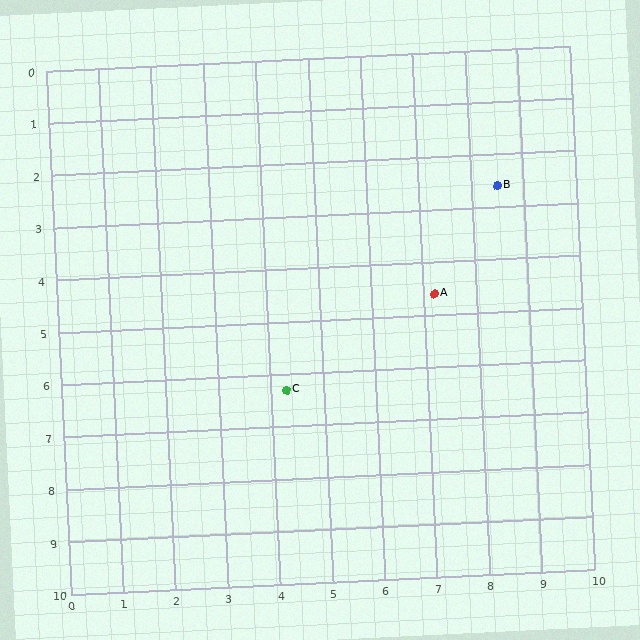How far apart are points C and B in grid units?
Points C and B are about 5.6 grid units apart.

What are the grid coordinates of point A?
Point A is at approximately (7.2, 4.6).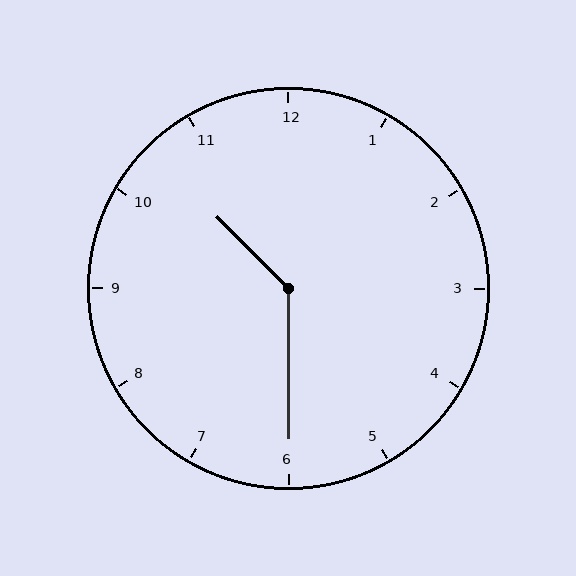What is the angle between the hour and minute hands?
Approximately 135 degrees.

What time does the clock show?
10:30.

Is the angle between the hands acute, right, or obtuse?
It is obtuse.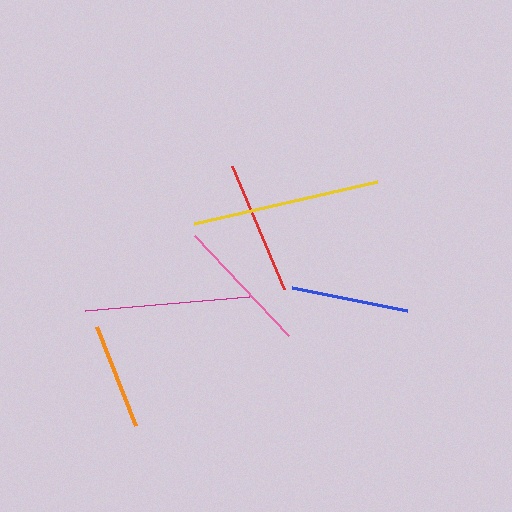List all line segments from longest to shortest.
From longest to shortest: yellow, magenta, pink, red, blue, orange.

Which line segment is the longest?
The yellow line is the longest at approximately 188 pixels.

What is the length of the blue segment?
The blue segment is approximately 117 pixels long.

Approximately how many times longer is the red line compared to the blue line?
The red line is approximately 1.1 times the length of the blue line.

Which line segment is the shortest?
The orange line is the shortest at approximately 106 pixels.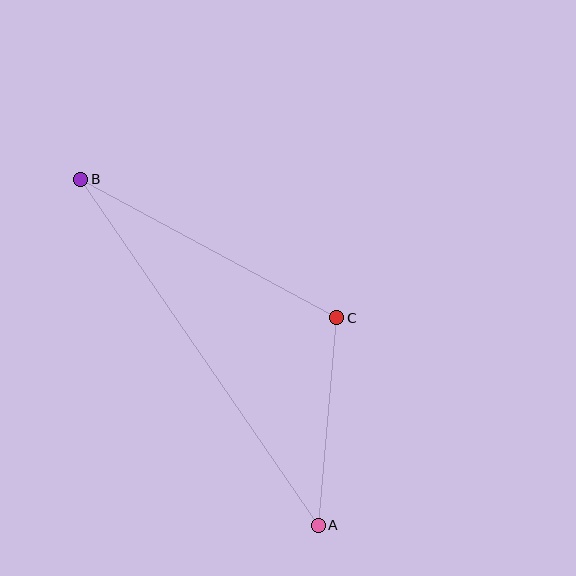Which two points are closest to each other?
Points A and C are closest to each other.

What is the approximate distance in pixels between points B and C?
The distance between B and C is approximately 291 pixels.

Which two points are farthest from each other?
Points A and B are farthest from each other.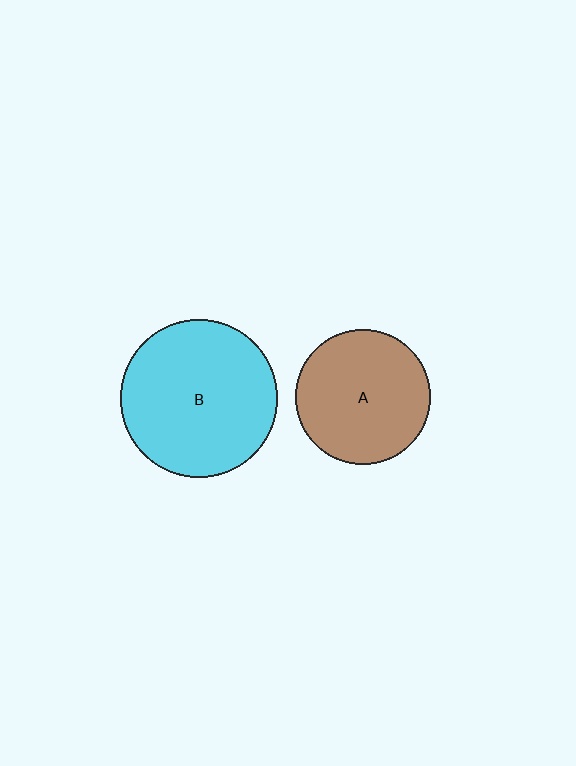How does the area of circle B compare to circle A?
Approximately 1.4 times.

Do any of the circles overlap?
No, none of the circles overlap.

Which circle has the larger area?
Circle B (cyan).